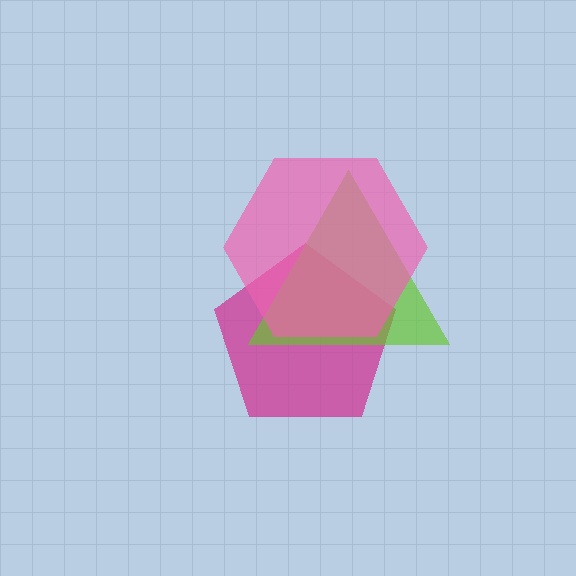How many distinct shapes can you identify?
There are 3 distinct shapes: a magenta pentagon, a lime triangle, a pink hexagon.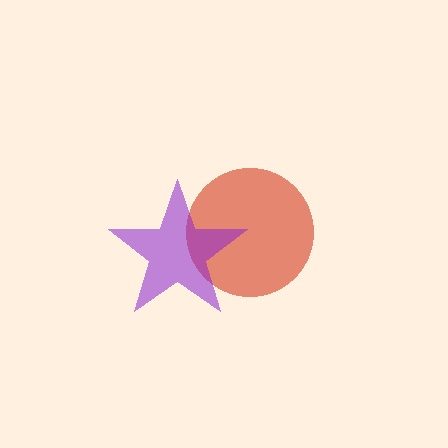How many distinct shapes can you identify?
There are 2 distinct shapes: a red circle, a purple star.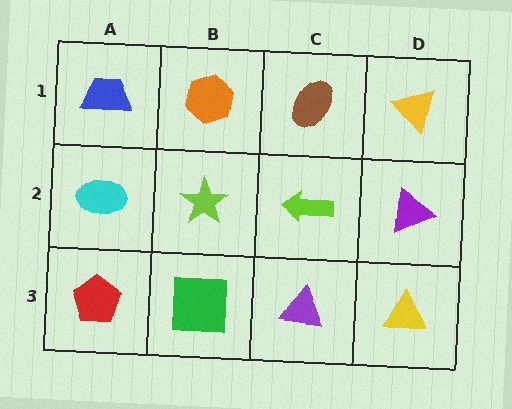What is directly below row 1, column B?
A lime star.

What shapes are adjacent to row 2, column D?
A yellow triangle (row 1, column D), a yellow triangle (row 3, column D), a lime arrow (row 2, column C).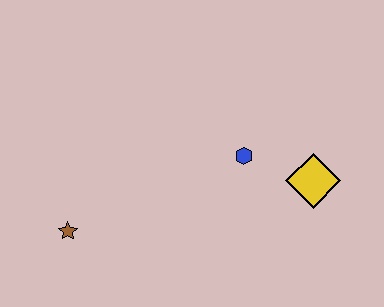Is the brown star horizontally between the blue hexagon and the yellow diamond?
No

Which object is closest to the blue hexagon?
The yellow diamond is closest to the blue hexagon.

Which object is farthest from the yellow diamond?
The brown star is farthest from the yellow diamond.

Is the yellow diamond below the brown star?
No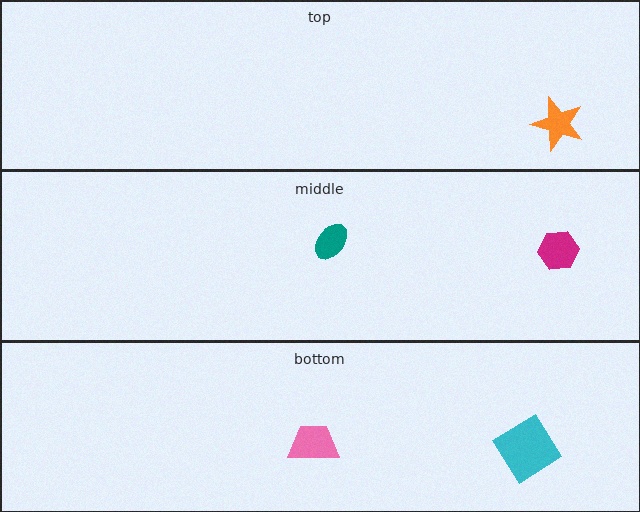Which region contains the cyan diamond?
The bottom region.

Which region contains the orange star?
The top region.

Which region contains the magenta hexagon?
The middle region.